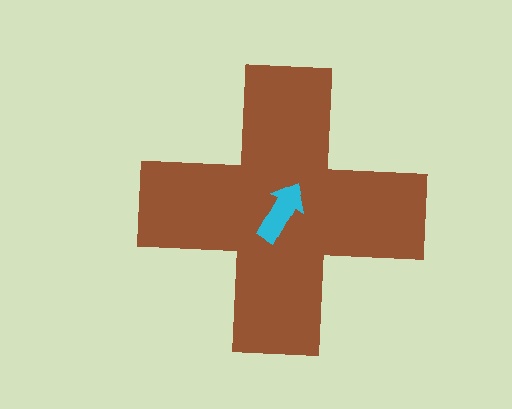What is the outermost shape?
The brown cross.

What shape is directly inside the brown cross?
The cyan arrow.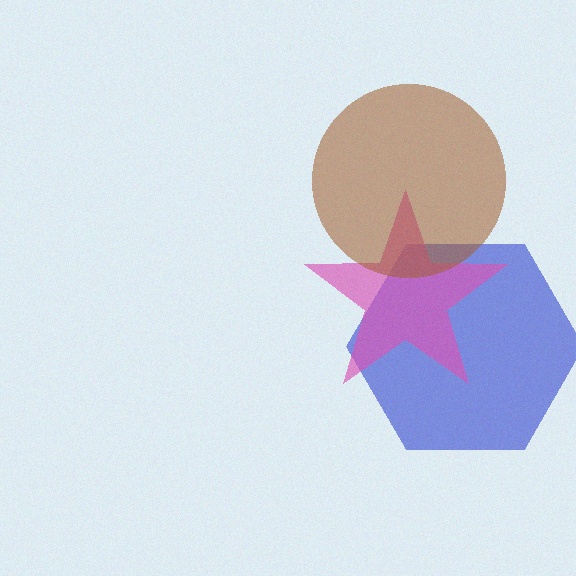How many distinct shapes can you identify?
There are 3 distinct shapes: a blue hexagon, a pink star, a brown circle.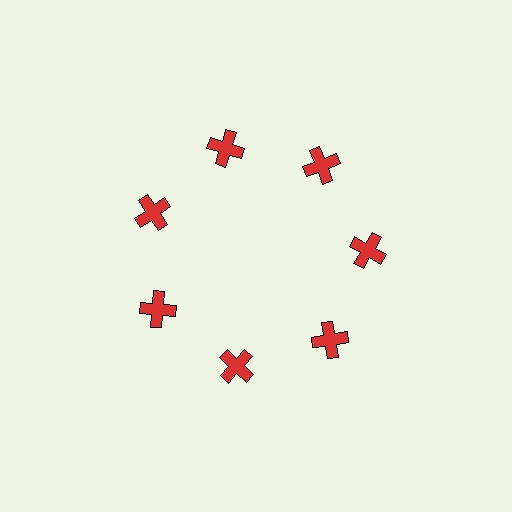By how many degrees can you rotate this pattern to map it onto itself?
The pattern maps onto itself every 51 degrees of rotation.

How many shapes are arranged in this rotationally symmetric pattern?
There are 7 shapes, arranged in 7 groups of 1.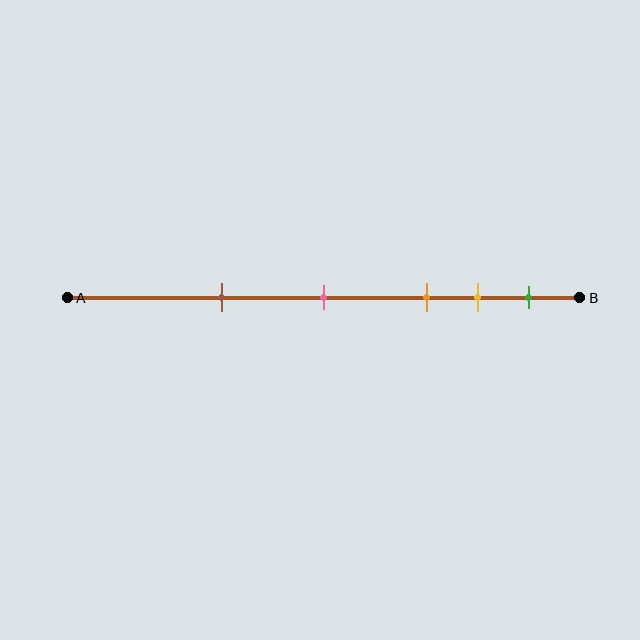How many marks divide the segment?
There are 5 marks dividing the segment.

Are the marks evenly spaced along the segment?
No, the marks are not evenly spaced.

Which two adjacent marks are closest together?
The yellow and green marks are the closest adjacent pair.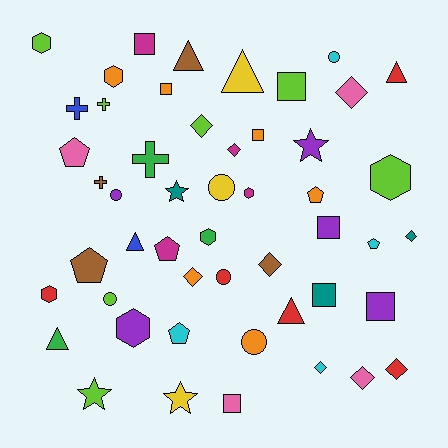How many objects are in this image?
There are 50 objects.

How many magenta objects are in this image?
There are 4 magenta objects.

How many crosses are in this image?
There are 4 crosses.